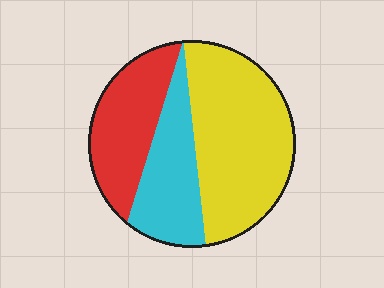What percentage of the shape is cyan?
Cyan takes up about one quarter (1/4) of the shape.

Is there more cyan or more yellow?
Yellow.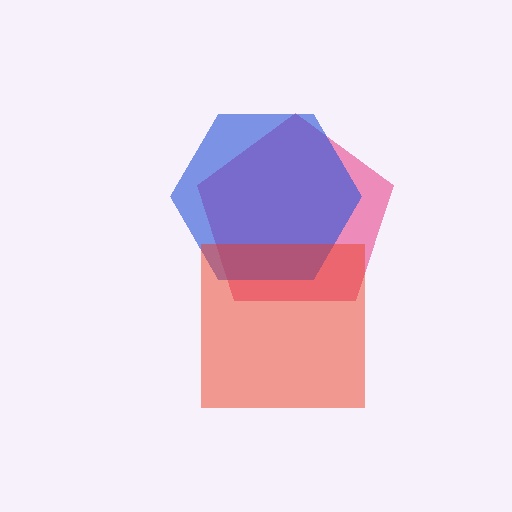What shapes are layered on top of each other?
The layered shapes are: a pink pentagon, a blue hexagon, a red square.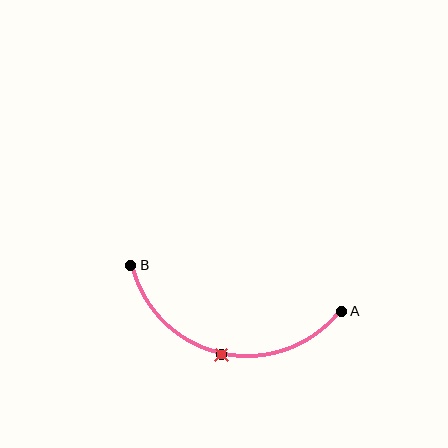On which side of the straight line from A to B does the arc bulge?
The arc bulges below the straight line connecting A and B.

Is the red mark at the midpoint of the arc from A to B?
Yes. The red mark lies on the arc at equal arc-length from both A and B — it is the arc midpoint.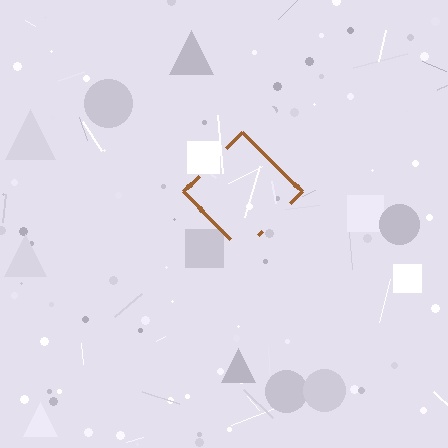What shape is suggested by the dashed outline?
The dashed outline suggests a diamond.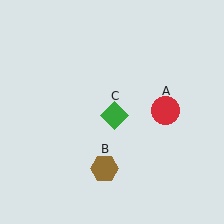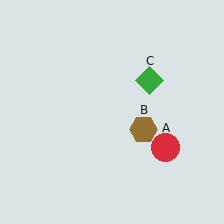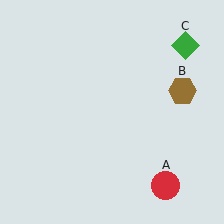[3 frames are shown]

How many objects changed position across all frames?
3 objects changed position: red circle (object A), brown hexagon (object B), green diamond (object C).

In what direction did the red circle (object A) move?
The red circle (object A) moved down.